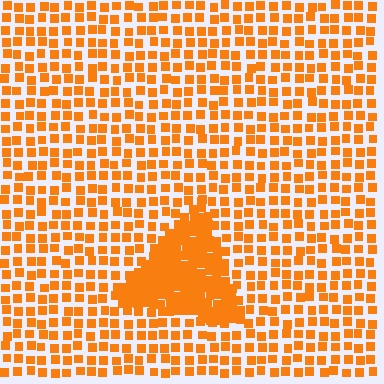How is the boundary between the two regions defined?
The boundary is defined by a change in element density (approximately 2.4x ratio). All elements are the same color, size, and shape.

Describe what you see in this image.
The image contains small orange elements arranged at two different densities. A triangle-shaped region is visible where the elements are more densely packed than the surrounding area.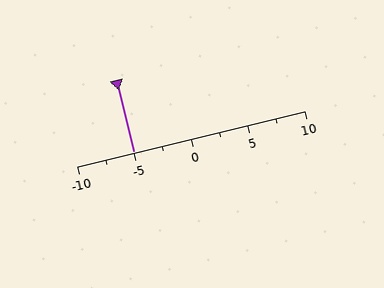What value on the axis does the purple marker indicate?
The marker indicates approximately -5.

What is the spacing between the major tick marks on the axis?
The major ticks are spaced 5 apart.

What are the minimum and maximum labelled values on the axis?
The axis runs from -10 to 10.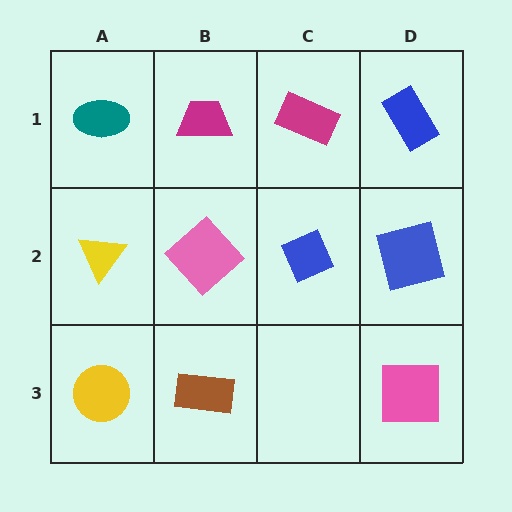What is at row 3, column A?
A yellow circle.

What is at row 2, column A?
A yellow triangle.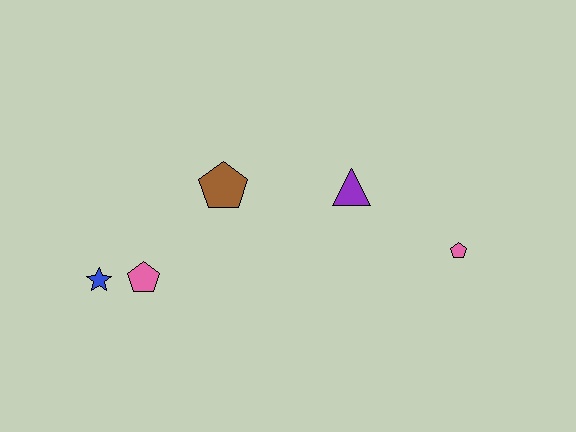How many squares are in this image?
There are no squares.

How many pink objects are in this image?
There are 2 pink objects.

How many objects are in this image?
There are 5 objects.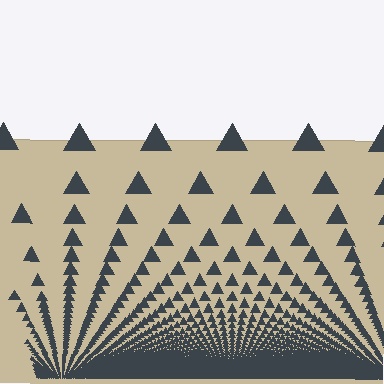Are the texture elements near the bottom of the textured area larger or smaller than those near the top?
Smaller. The gradient is inverted — elements near the bottom are smaller and denser.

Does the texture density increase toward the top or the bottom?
Density increases toward the bottom.